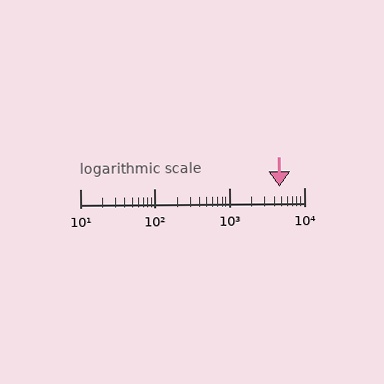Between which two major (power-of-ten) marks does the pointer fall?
The pointer is between 1000 and 10000.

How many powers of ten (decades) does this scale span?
The scale spans 3 decades, from 10 to 10000.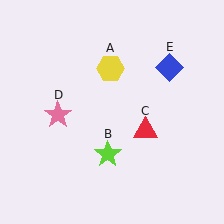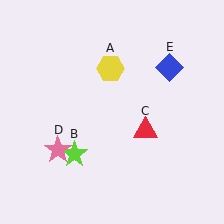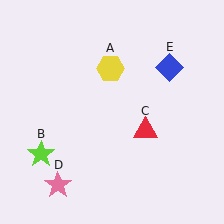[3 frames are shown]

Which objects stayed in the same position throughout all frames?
Yellow hexagon (object A) and red triangle (object C) and blue diamond (object E) remained stationary.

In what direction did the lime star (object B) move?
The lime star (object B) moved left.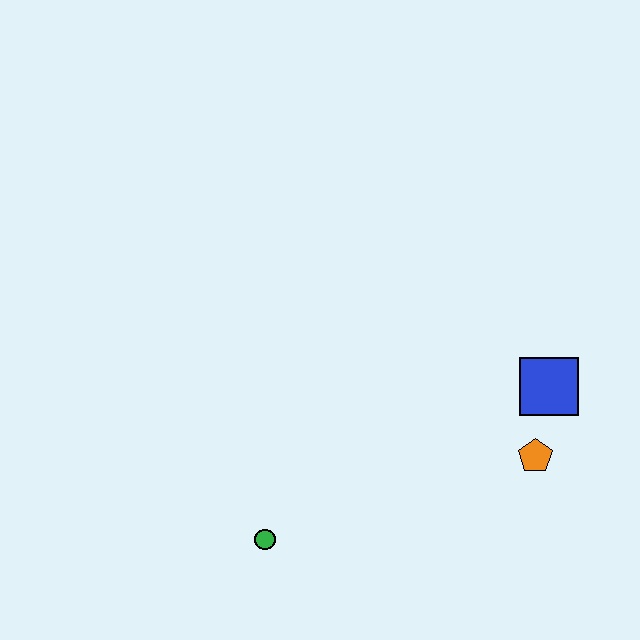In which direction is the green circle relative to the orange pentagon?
The green circle is to the left of the orange pentagon.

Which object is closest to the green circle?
The orange pentagon is closest to the green circle.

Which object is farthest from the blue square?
The green circle is farthest from the blue square.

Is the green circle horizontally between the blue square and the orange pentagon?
No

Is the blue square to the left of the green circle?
No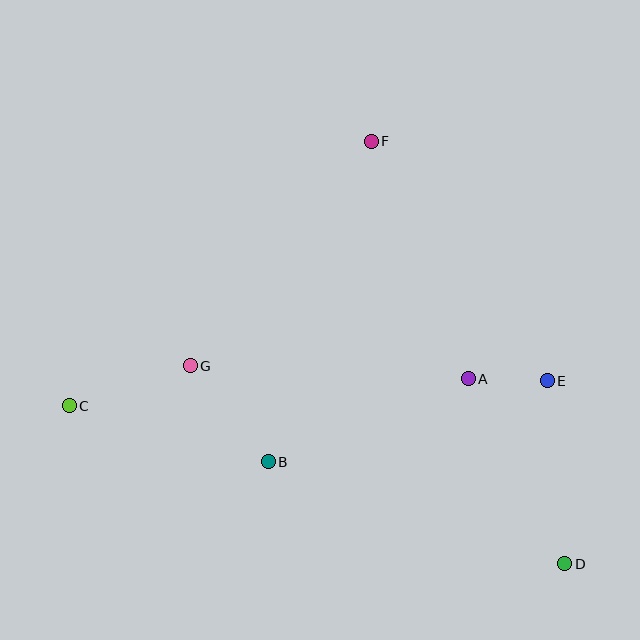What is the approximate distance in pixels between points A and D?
The distance between A and D is approximately 209 pixels.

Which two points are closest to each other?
Points A and E are closest to each other.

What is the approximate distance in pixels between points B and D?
The distance between B and D is approximately 314 pixels.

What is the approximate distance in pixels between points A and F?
The distance between A and F is approximately 256 pixels.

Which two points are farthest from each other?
Points C and D are farthest from each other.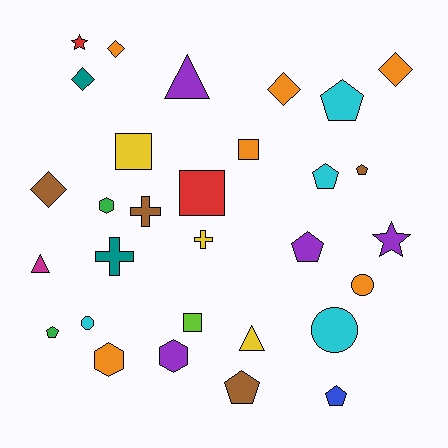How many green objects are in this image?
There are 2 green objects.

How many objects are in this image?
There are 30 objects.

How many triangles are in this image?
There are 3 triangles.